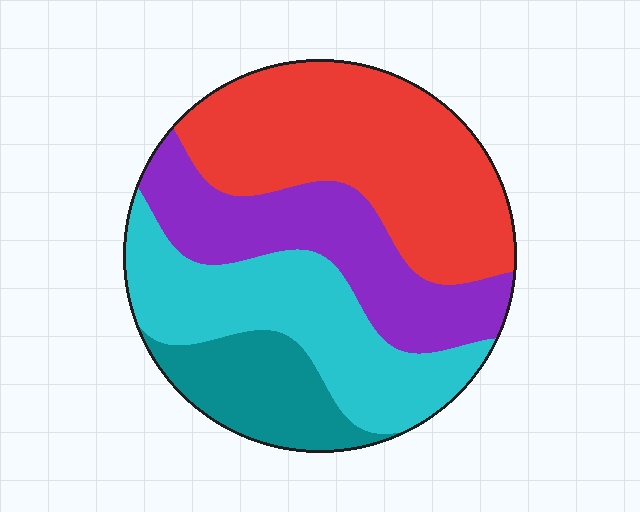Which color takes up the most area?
Red, at roughly 35%.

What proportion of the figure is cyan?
Cyan takes up between a sixth and a third of the figure.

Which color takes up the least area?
Teal, at roughly 15%.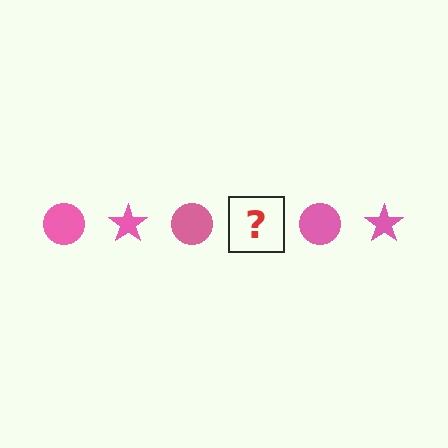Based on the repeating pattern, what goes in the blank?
The blank should be a pink star.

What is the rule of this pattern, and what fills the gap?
The rule is that the pattern cycles through circle, star shapes in pink. The gap should be filled with a pink star.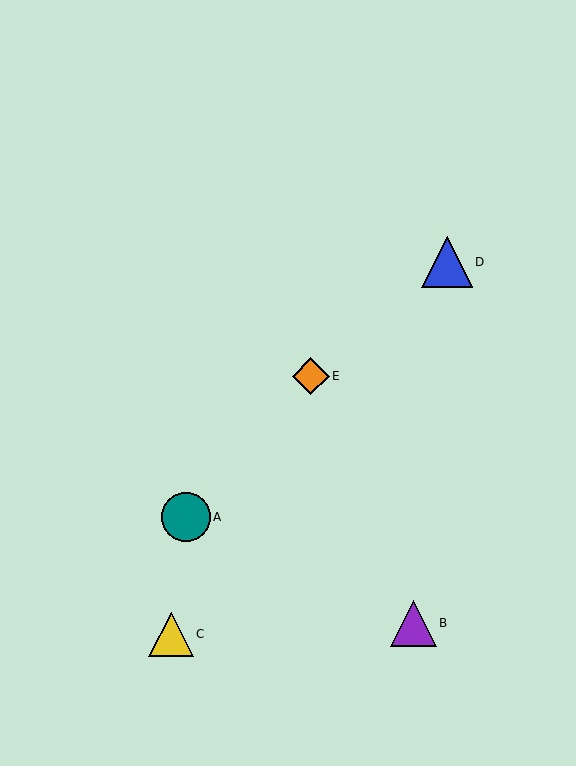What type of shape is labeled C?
Shape C is a yellow triangle.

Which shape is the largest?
The blue triangle (labeled D) is the largest.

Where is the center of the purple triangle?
The center of the purple triangle is at (413, 623).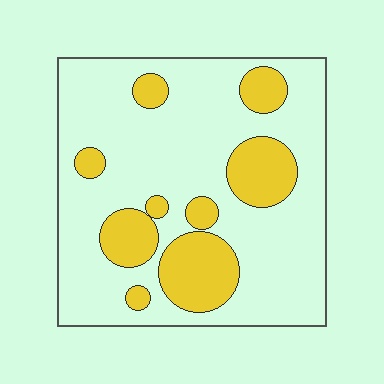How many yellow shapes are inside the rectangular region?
9.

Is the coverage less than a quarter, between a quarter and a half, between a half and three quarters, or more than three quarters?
Less than a quarter.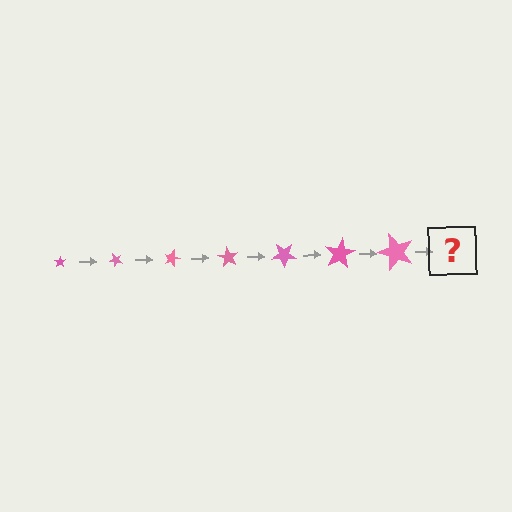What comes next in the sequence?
The next element should be a star, larger than the previous one and rotated 315 degrees from the start.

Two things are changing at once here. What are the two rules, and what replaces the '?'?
The two rules are that the star grows larger each step and it rotates 45 degrees each step. The '?' should be a star, larger than the previous one and rotated 315 degrees from the start.